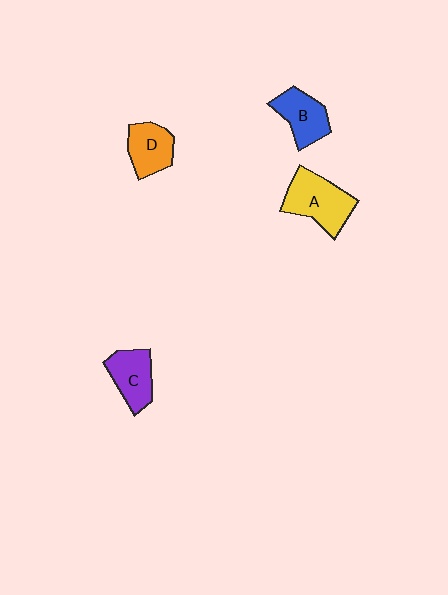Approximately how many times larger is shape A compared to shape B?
Approximately 1.4 times.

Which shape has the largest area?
Shape A (yellow).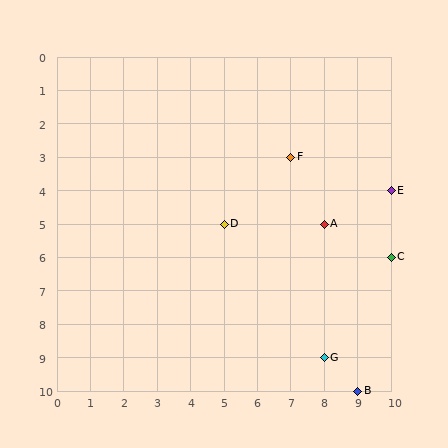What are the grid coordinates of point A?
Point A is at grid coordinates (8, 5).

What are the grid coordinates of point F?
Point F is at grid coordinates (7, 3).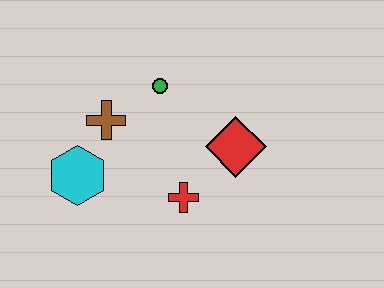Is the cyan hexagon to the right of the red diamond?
No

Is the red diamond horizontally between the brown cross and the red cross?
No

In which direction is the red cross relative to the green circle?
The red cross is below the green circle.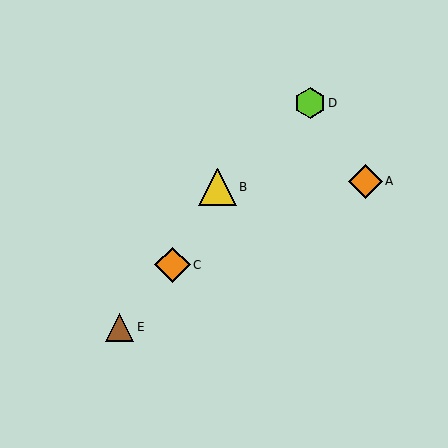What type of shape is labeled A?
Shape A is an orange diamond.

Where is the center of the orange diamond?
The center of the orange diamond is at (366, 181).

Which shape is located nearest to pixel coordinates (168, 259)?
The orange diamond (labeled C) at (172, 265) is nearest to that location.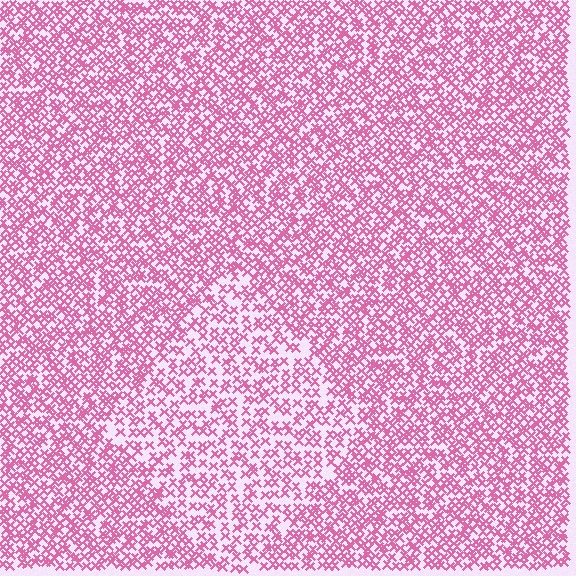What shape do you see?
I see a diamond.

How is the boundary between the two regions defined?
The boundary is defined by a change in element density (approximately 1.7x ratio). All elements are the same color, size, and shape.